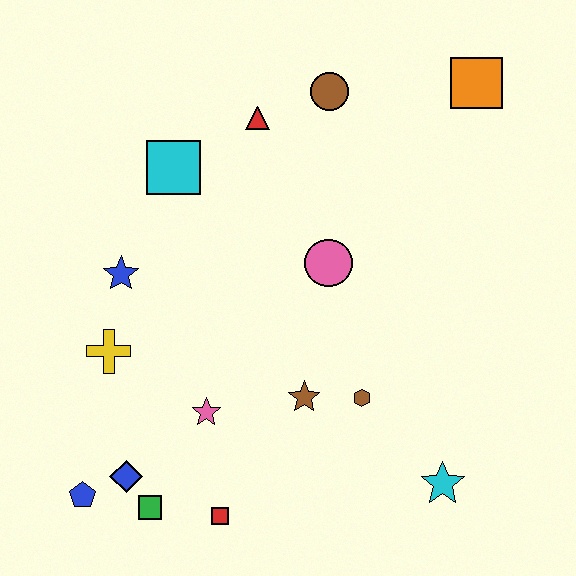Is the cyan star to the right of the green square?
Yes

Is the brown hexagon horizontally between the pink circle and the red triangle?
No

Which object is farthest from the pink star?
The orange square is farthest from the pink star.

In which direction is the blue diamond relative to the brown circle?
The blue diamond is below the brown circle.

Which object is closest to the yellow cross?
The blue star is closest to the yellow cross.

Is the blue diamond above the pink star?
No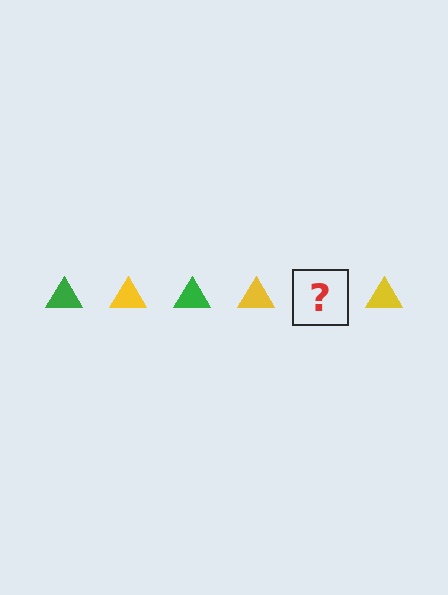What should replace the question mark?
The question mark should be replaced with a green triangle.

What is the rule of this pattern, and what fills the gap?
The rule is that the pattern cycles through green, yellow triangles. The gap should be filled with a green triangle.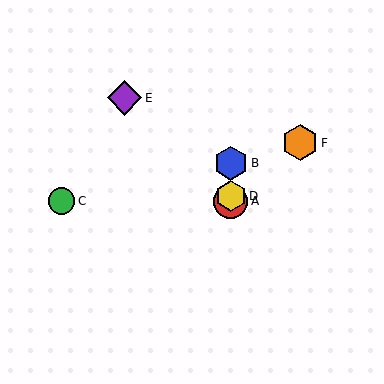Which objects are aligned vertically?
Objects A, B, D are aligned vertically.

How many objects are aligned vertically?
3 objects (A, B, D) are aligned vertically.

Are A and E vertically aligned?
No, A is at x≈231 and E is at x≈124.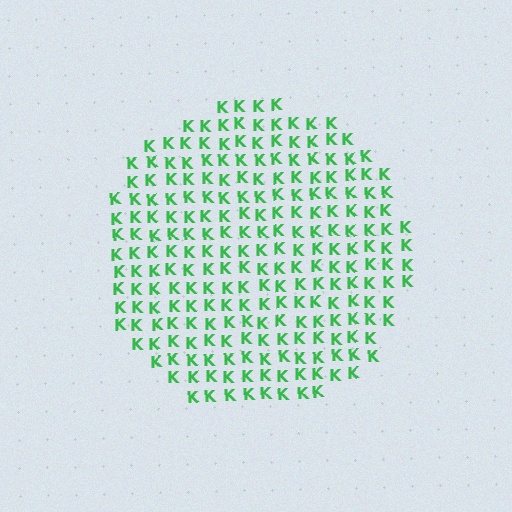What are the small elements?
The small elements are letter K's.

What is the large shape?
The large shape is a circle.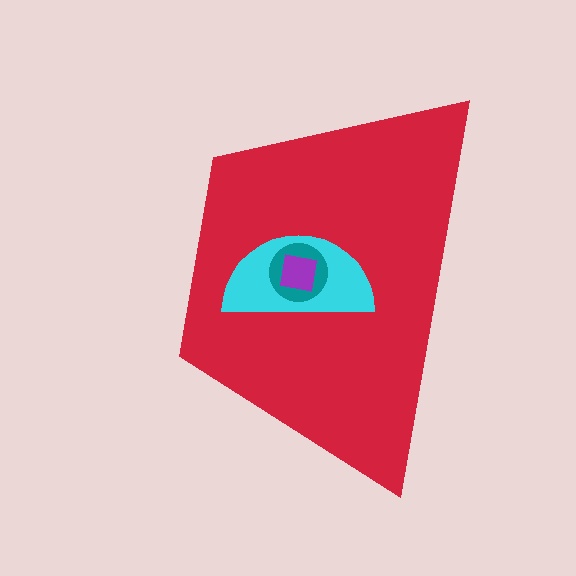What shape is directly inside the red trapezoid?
The cyan semicircle.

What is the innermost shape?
The purple square.